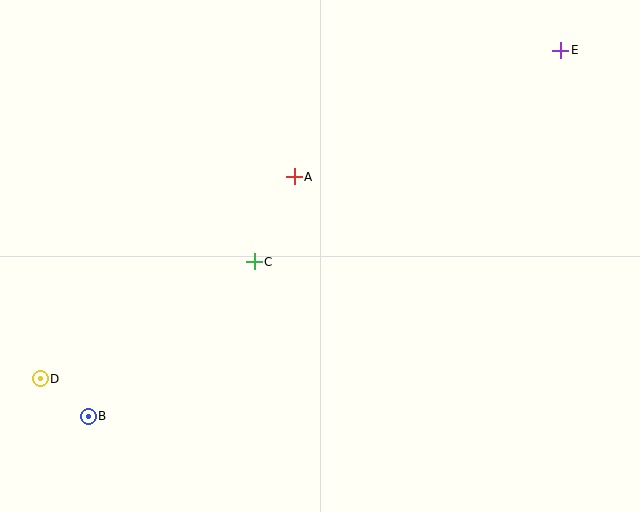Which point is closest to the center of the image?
Point C at (254, 262) is closest to the center.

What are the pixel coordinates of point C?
Point C is at (254, 262).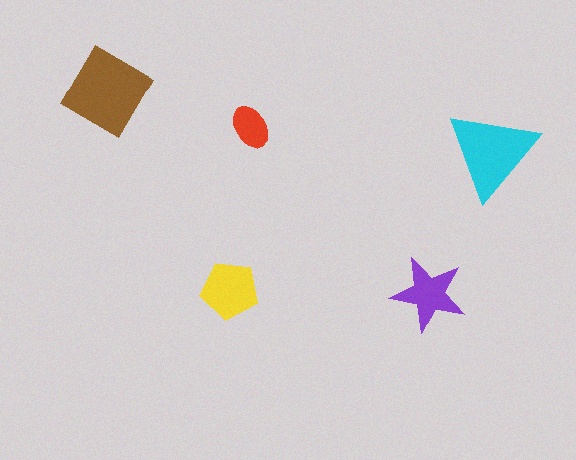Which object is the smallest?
The red ellipse.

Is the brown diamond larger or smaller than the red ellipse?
Larger.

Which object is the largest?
The brown diamond.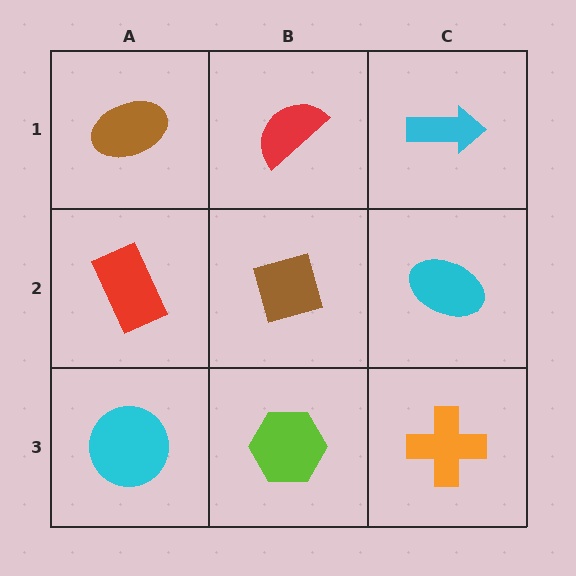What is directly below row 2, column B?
A lime hexagon.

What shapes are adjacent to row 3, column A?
A red rectangle (row 2, column A), a lime hexagon (row 3, column B).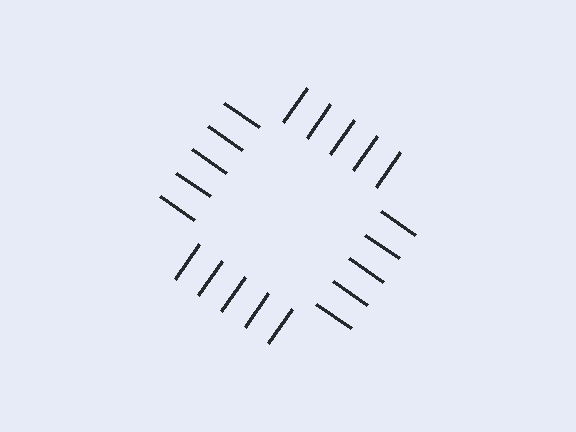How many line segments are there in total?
20 — 5 along each of the 4 edges.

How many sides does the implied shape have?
4 sides — the line-ends trace a square.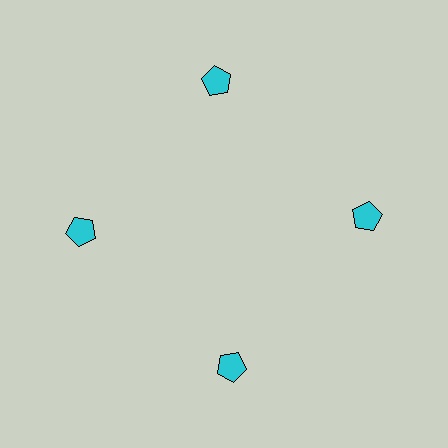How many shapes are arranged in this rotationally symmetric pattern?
There are 4 shapes, arranged in 4 groups of 1.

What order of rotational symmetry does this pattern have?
This pattern has 4-fold rotational symmetry.